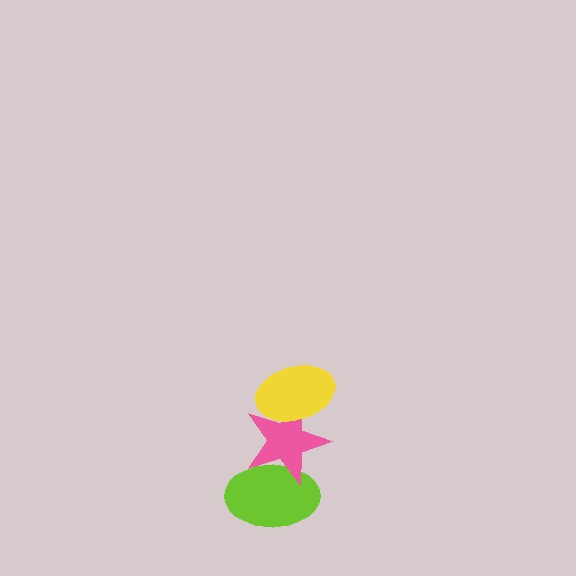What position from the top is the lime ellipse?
The lime ellipse is 3rd from the top.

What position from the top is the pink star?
The pink star is 2nd from the top.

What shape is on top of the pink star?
The yellow ellipse is on top of the pink star.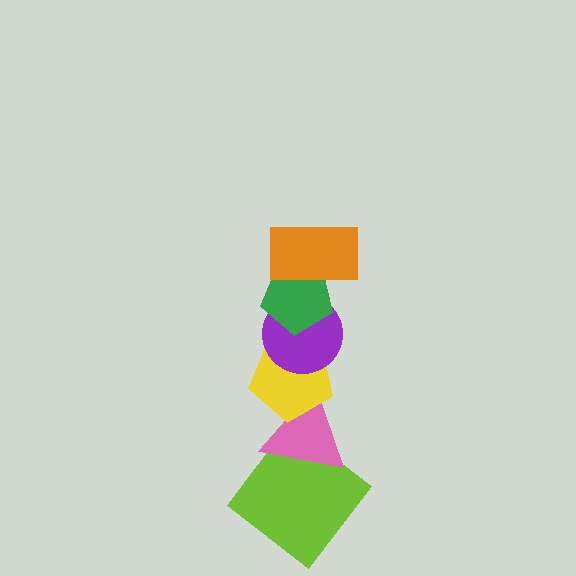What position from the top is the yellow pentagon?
The yellow pentagon is 4th from the top.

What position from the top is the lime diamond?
The lime diamond is 6th from the top.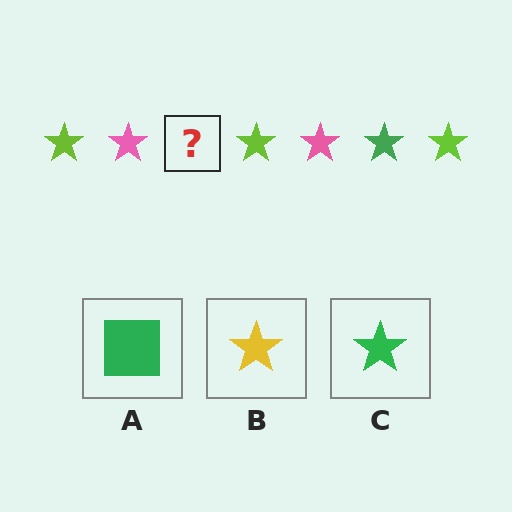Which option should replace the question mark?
Option C.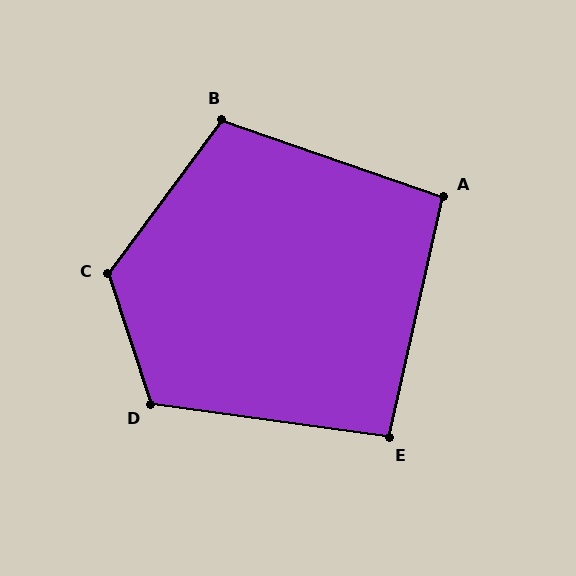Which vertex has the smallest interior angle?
E, at approximately 95 degrees.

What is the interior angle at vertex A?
Approximately 96 degrees (obtuse).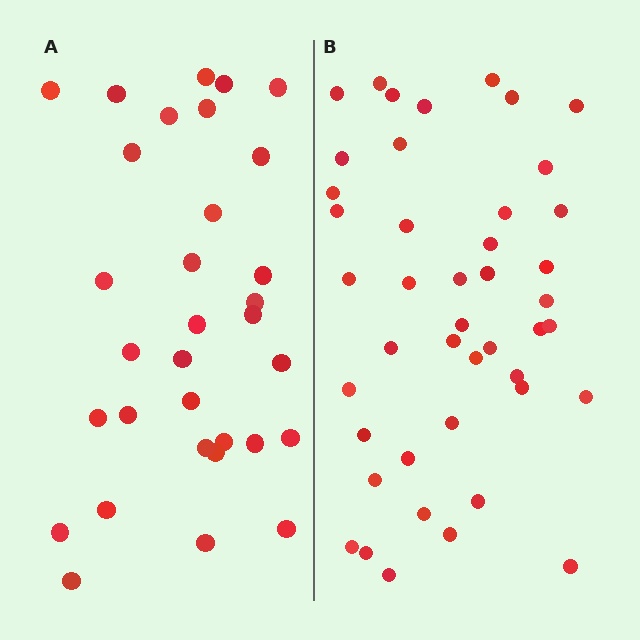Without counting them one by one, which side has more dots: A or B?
Region B (the right region) has more dots.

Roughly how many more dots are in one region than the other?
Region B has roughly 12 or so more dots than region A.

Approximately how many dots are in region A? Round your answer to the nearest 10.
About 30 dots. (The exact count is 32, which rounds to 30.)